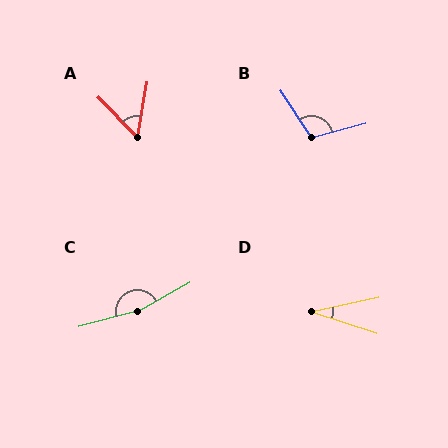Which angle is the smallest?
D, at approximately 30 degrees.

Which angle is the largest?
C, at approximately 165 degrees.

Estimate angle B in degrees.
Approximately 108 degrees.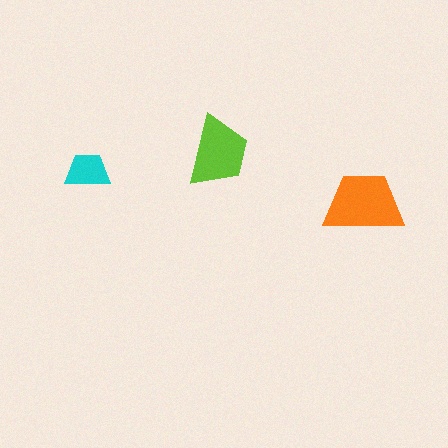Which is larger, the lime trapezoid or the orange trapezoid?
The orange one.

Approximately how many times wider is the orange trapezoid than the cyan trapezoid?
About 2 times wider.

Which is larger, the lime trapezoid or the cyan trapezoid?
The lime one.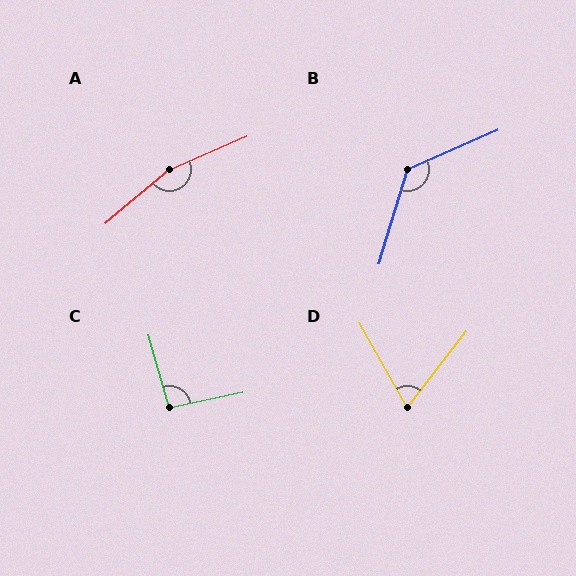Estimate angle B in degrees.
Approximately 130 degrees.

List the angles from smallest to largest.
D (67°), C (94°), B (130°), A (163°).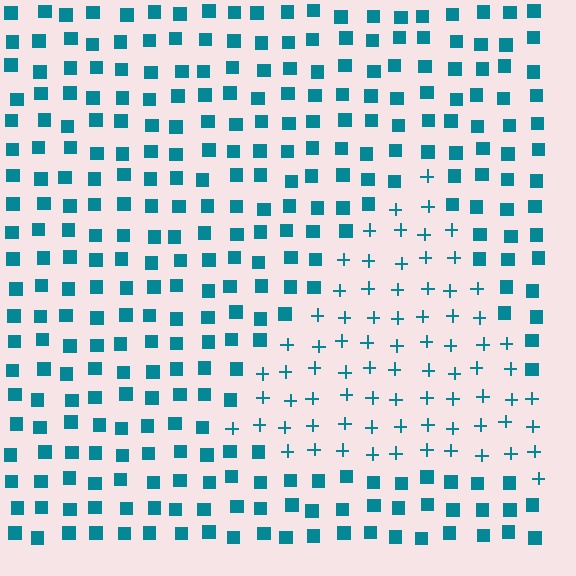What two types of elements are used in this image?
The image uses plus signs inside the triangle region and squares outside it.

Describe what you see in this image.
The image is filled with small teal elements arranged in a uniform grid. A triangle-shaped region contains plus signs, while the surrounding area contains squares. The boundary is defined purely by the change in element shape.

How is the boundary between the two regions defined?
The boundary is defined by a change in element shape: plus signs inside vs. squares outside. All elements share the same color and spacing.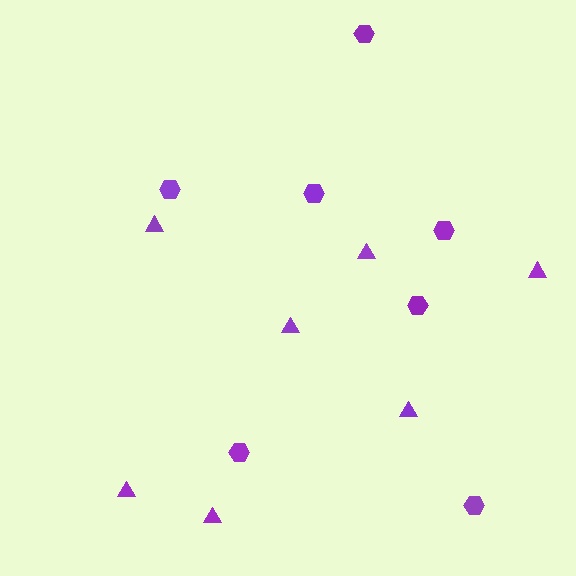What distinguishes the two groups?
There are 2 groups: one group of hexagons (7) and one group of triangles (7).